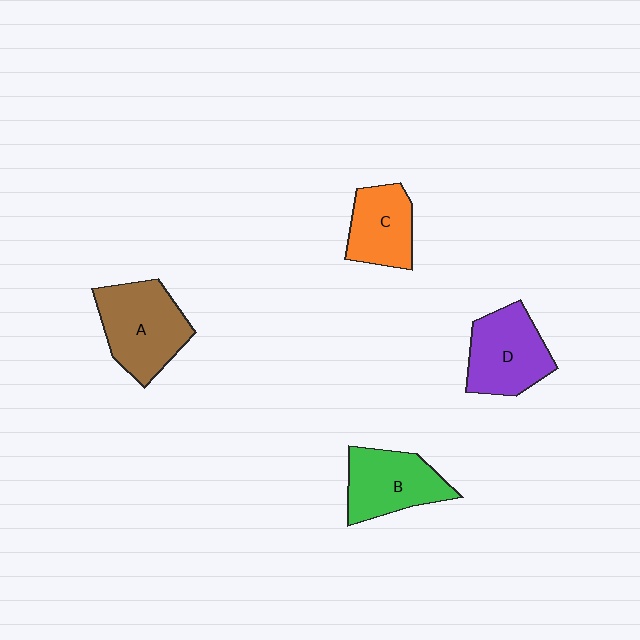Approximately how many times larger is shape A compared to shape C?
Approximately 1.4 times.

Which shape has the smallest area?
Shape C (orange).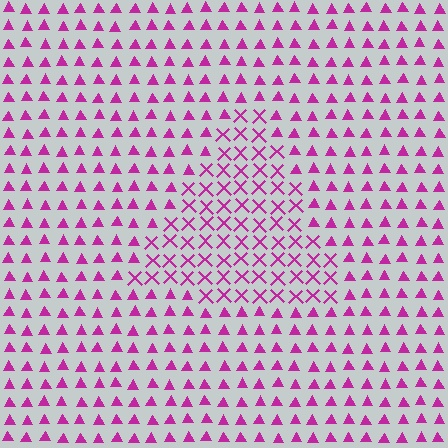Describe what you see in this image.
The image is filled with small magenta elements arranged in a uniform grid. A triangle-shaped region contains X marks, while the surrounding area contains triangles. The boundary is defined purely by the change in element shape.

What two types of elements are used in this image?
The image uses X marks inside the triangle region and triangles outside it.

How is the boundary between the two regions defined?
The boundary is defined by a change in element shape: X marks inside vs. triangles outside. All elements share the same color and spacing.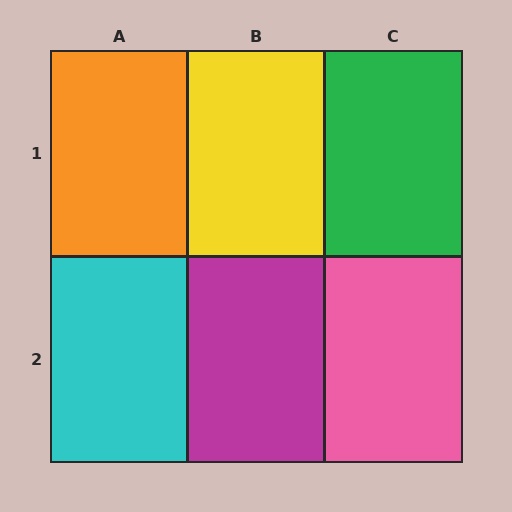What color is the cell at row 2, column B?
Magenta.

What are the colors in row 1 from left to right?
Orange, yellow, green.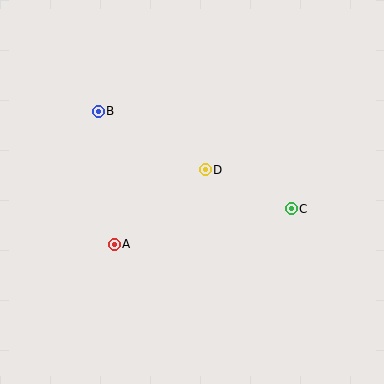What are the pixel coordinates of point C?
Point C is at (291, 209).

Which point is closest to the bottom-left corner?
Point A is closest to the bottom-left corner.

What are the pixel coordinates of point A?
Point A is at (114, 244).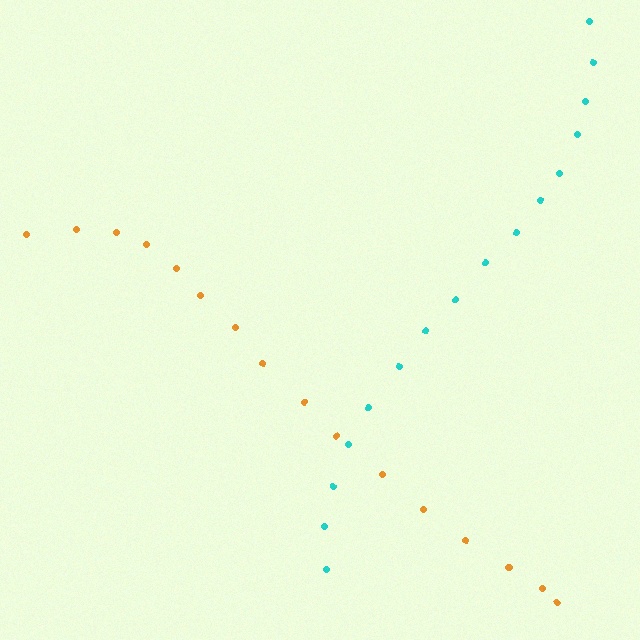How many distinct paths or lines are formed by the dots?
There are 2 distinct paths.